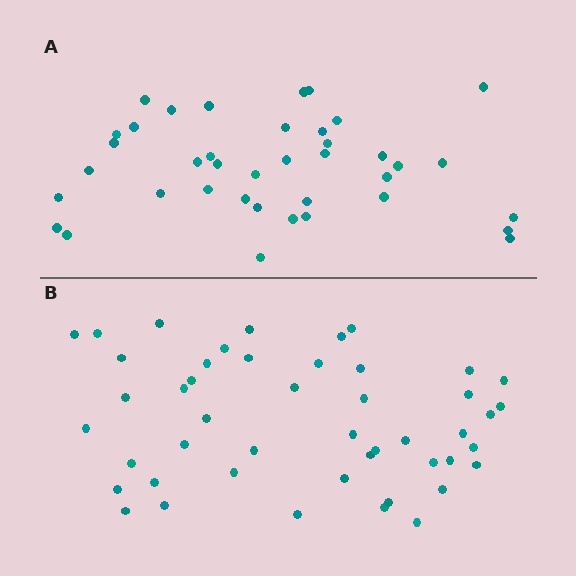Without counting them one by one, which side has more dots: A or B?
Region B (the bottom region) has more dots.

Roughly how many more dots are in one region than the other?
Region B has roughly 8 or so more dots than region A.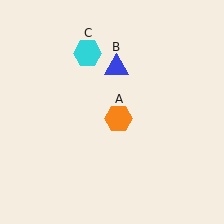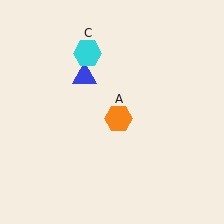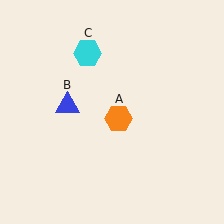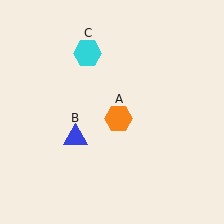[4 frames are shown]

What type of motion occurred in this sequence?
The blue triangle (object B) rotated counterclockwise around the center of the scene.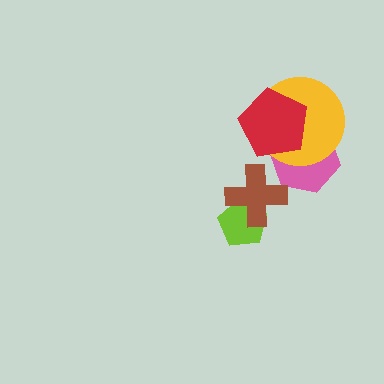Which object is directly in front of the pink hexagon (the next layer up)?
The yellow circle is directly in front of the pink hexagon.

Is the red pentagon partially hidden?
No, no other shape covers it.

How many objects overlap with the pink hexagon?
2 objects overlap with the pink hexagon.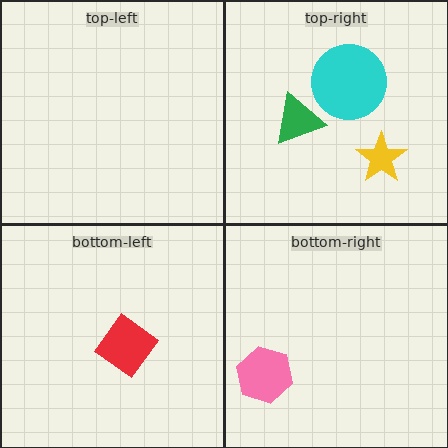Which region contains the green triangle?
The top-right region.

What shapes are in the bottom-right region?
The pink hexagon.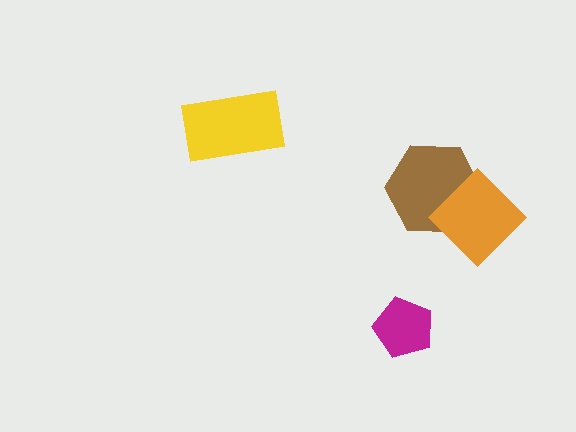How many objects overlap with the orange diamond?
1 object overlaps with the orange diamond.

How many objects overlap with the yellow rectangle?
0 objects overlap with the yellow rectangle.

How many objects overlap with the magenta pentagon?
0 objects overlap with the magenta pentagon.